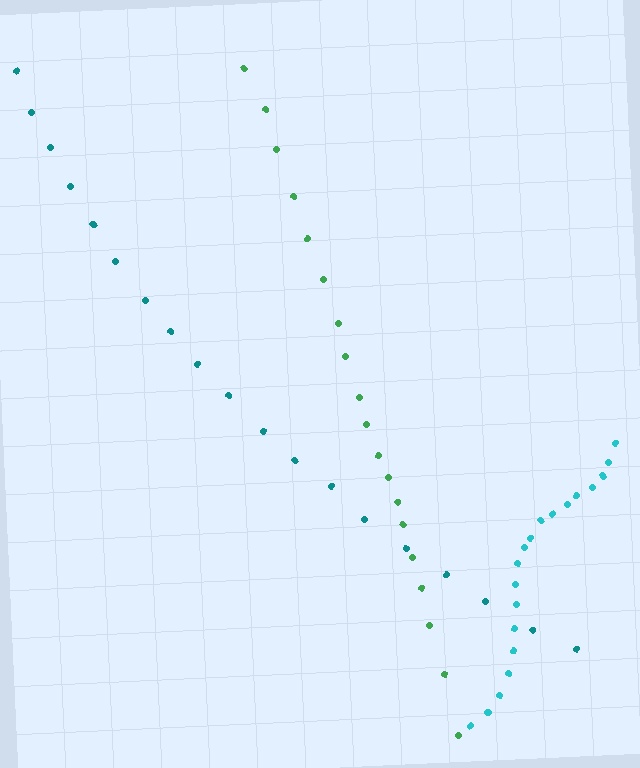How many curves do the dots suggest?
There are 3 distinct paths.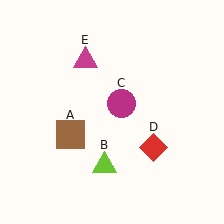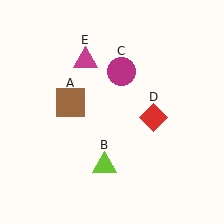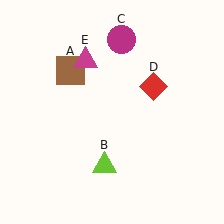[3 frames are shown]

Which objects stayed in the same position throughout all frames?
Lime triangle (object B) and magenta triangle (object E) remained stationary.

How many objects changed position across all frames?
3 objects changed position: brown square (object A), magenta circle (object C), red diamond (object D).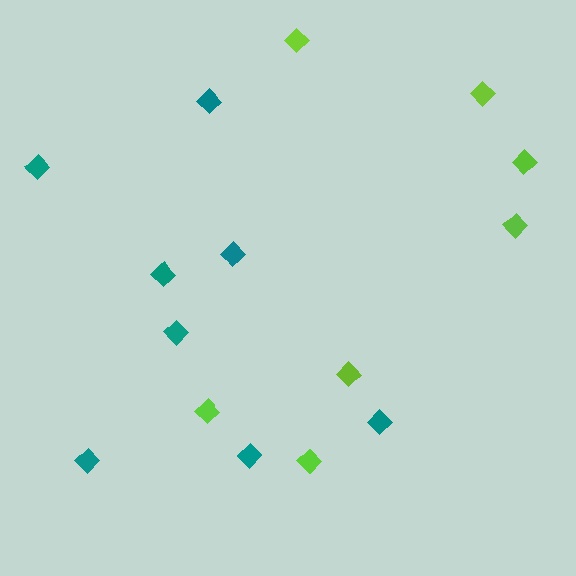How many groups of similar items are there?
There are 2 groups: one group of teal diamonds (8) and one group of lime diamonds (7).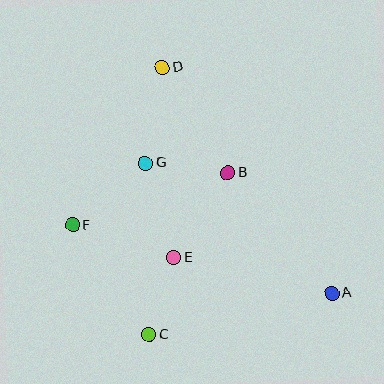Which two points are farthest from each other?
Points A and D are farthest from each other.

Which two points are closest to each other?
Points C and E are closest to each other.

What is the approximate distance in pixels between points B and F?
The distance between B and F is approximately 164 pixels.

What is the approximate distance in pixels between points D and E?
The distance between D and E is approximately 191 pixels.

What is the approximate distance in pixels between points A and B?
The distance between A and B is approximately 159 pixels.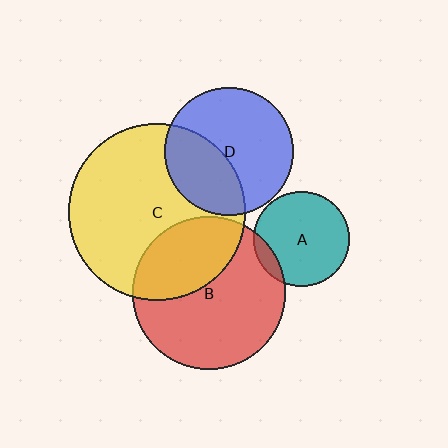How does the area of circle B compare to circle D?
Approximately 1.4 times.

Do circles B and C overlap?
Yes.